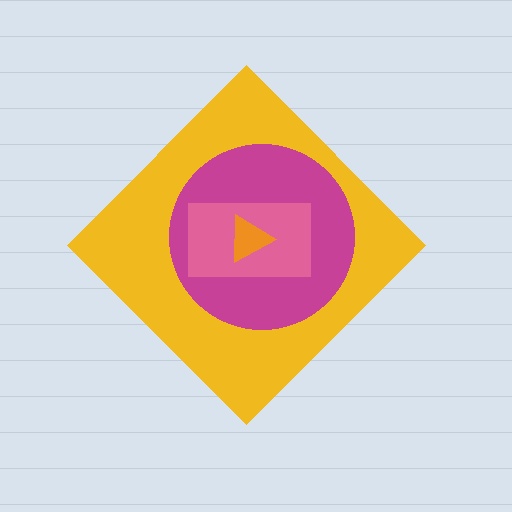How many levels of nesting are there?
4.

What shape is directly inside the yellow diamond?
The magenta circle.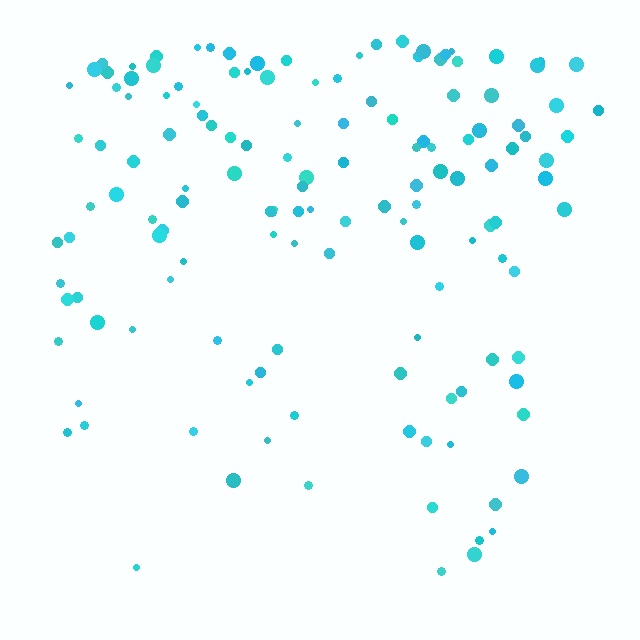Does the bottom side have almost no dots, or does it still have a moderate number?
Still a moderate number, just noticeably fewer than the top.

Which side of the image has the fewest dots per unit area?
The bottom.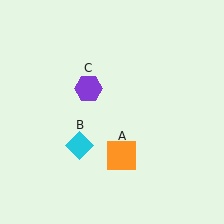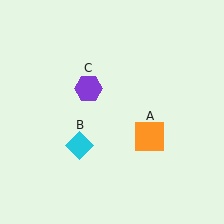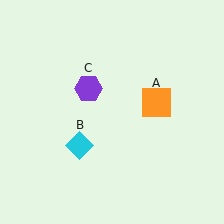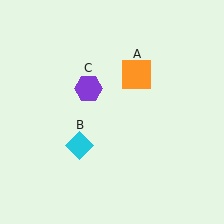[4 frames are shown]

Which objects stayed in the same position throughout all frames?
Cyan diamond (object B) and purple hexagon (object C) remained stationary.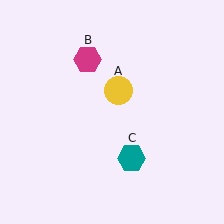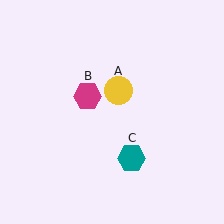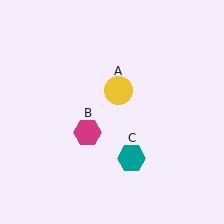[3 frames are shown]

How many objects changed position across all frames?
1 object changed position: magenta hexagon (object B).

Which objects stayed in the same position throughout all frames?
Yellow circle (object A) and teal hexagon (object C) remained stationary.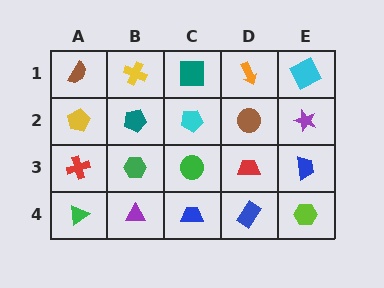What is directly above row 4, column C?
A green circle.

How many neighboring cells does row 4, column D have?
3.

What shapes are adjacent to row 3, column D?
A brown circle (row 2, column D), a blue rectangle (row 4, column D), a green circle (row 3, column C), a blue trapezoid (row 3, column E).